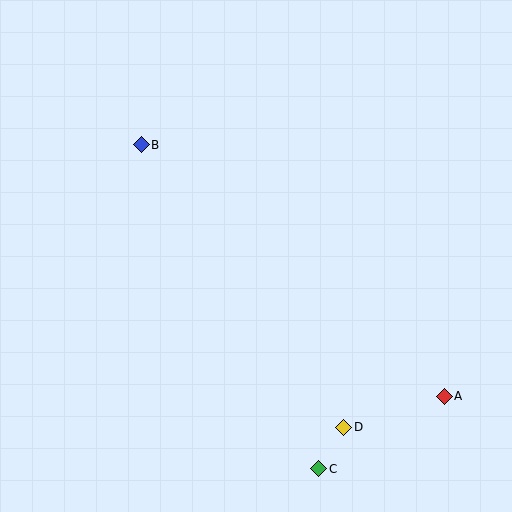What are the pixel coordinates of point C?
Point C is at (319, 469).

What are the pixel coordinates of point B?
Point B is at (141, 145).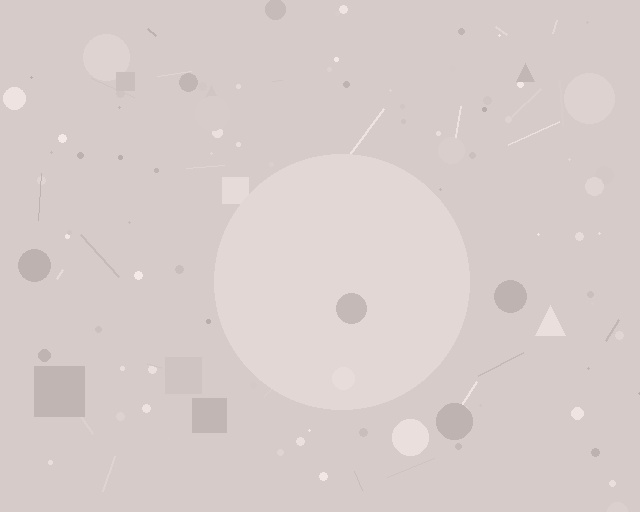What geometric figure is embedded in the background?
A circle is embedded in the background.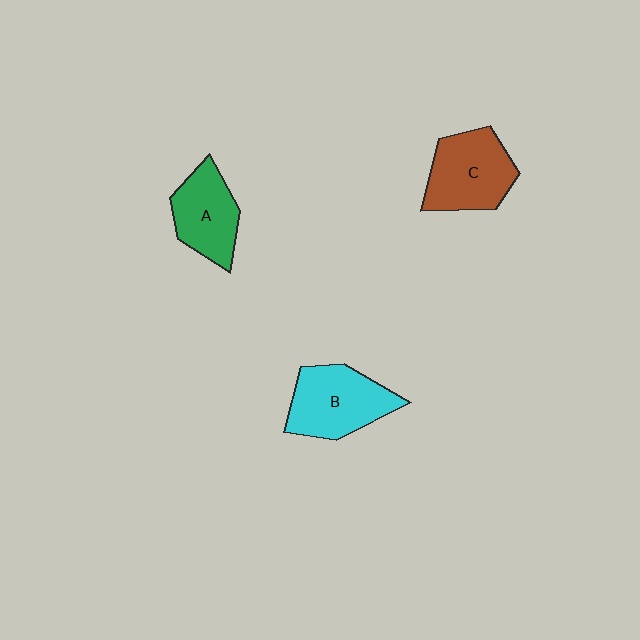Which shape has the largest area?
Shape B (cyan).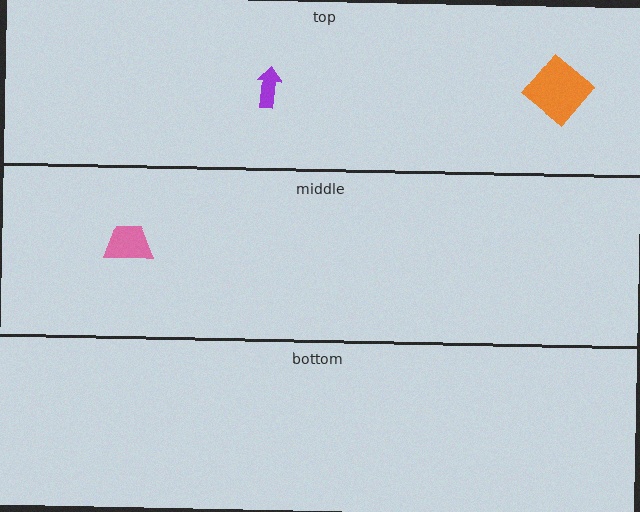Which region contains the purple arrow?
The top region.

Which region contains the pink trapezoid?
The middle region.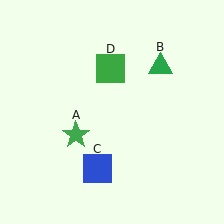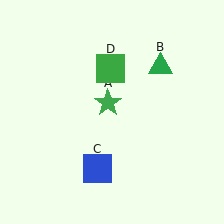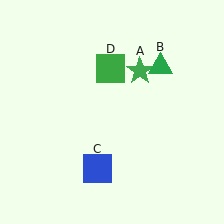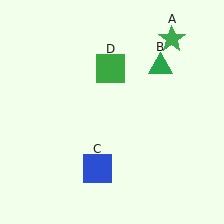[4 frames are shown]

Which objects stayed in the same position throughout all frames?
Green triangle (object B) and blue square (object C) and green square (object D) remained stationary.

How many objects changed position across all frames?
1 object changed position: green star (object A).